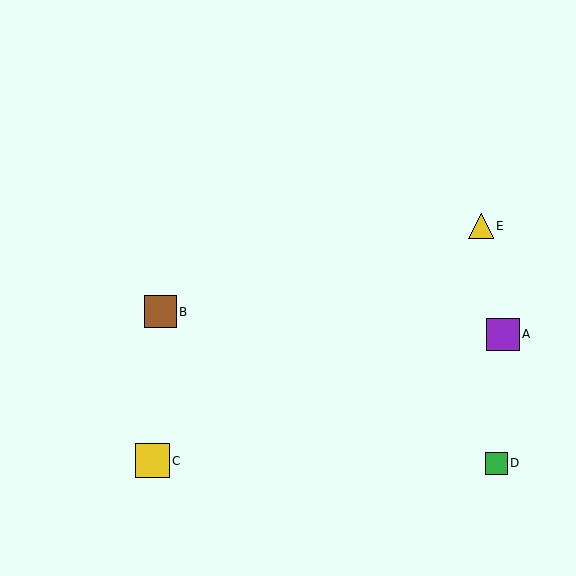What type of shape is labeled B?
Shape B is a brown square.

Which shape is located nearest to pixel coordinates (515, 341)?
The purple square (labeled A) at (503, 334) is nearest to that location.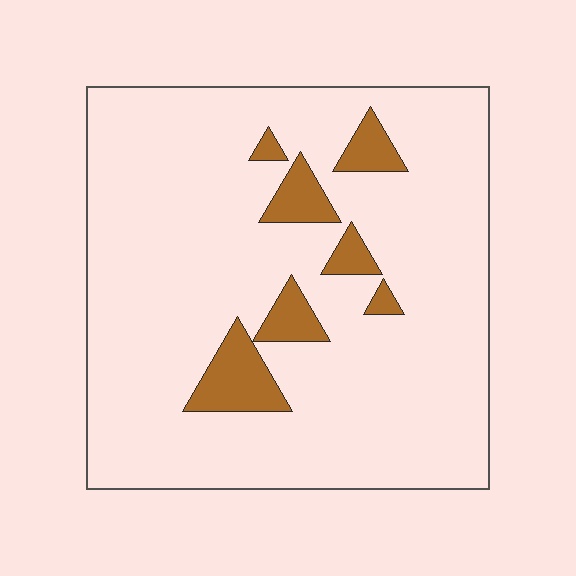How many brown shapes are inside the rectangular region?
7.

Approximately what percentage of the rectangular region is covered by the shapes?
Approximately 10%.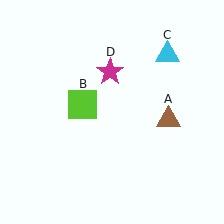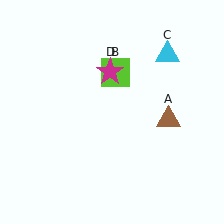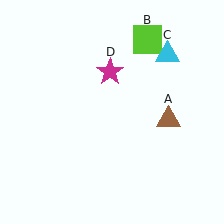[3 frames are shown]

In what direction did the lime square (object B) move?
The lime square (object B) moved up and to the right.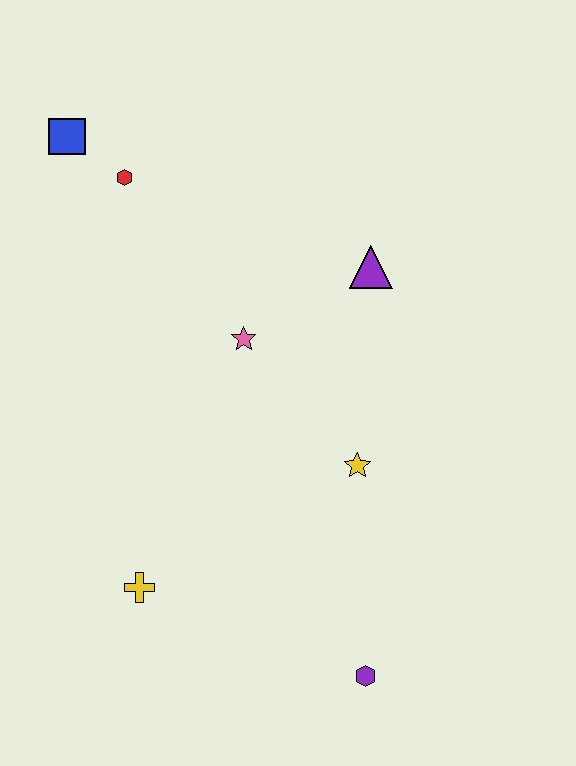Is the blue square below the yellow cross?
No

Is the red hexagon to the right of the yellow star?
No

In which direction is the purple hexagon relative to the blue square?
The purple hexagon is below the blue square.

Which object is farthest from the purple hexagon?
The blue square is farthest from the purple hexagon.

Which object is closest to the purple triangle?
The pink star is closest to the purple triangle.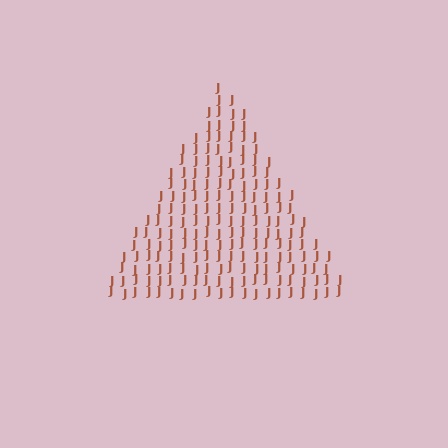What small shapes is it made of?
It is made of small letter J's.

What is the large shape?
The large shape is a triangle.